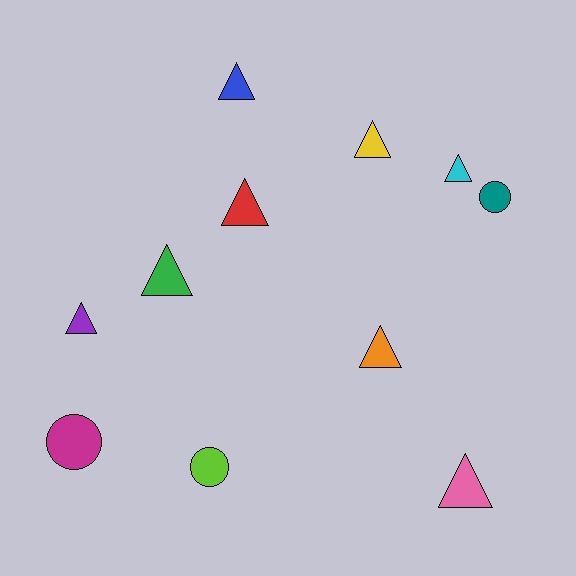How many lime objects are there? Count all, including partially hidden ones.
There is 1 lime object.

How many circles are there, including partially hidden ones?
There are 3 circles.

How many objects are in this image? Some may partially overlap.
There are 11 objects.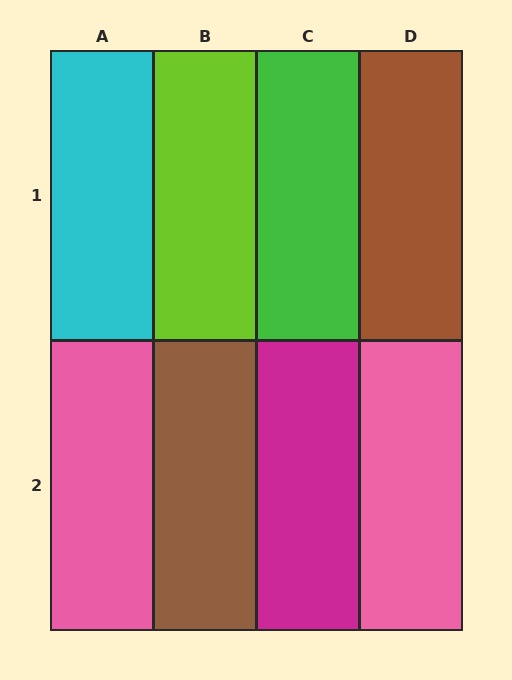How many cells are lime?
1 cell is lime.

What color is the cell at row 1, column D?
Brown.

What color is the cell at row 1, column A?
Cyan.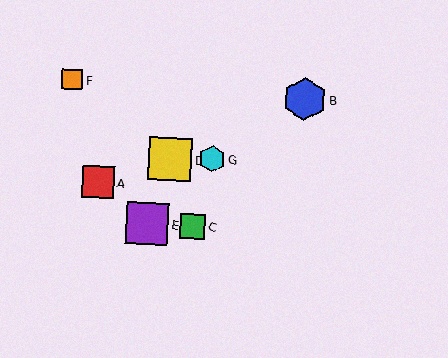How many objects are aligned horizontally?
2 objects (C, E) are aligned horizontally.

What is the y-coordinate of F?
Object F is at y≈79.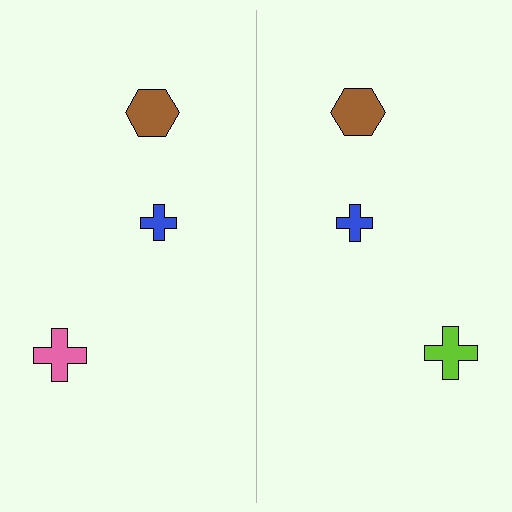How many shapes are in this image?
There are 6 shapes in this image.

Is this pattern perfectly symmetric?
No, the pattern is not perfectly symmetric. The lime cross on the right side breaks the symmetry — its mirror counterpart is pink.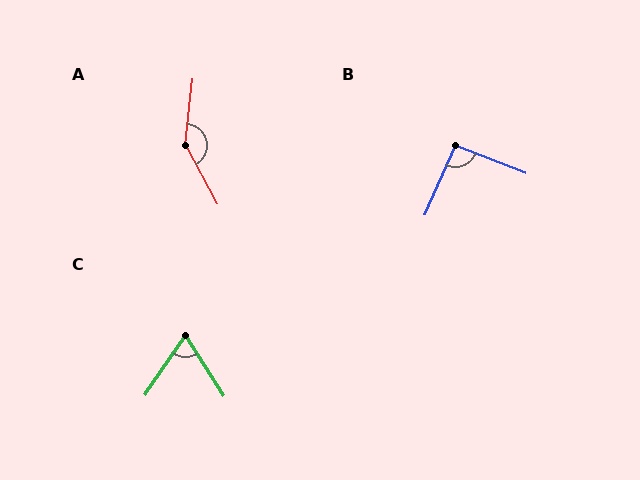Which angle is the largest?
A, at approximately 145 degrees.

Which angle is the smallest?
C, at approximately 66 degrees.